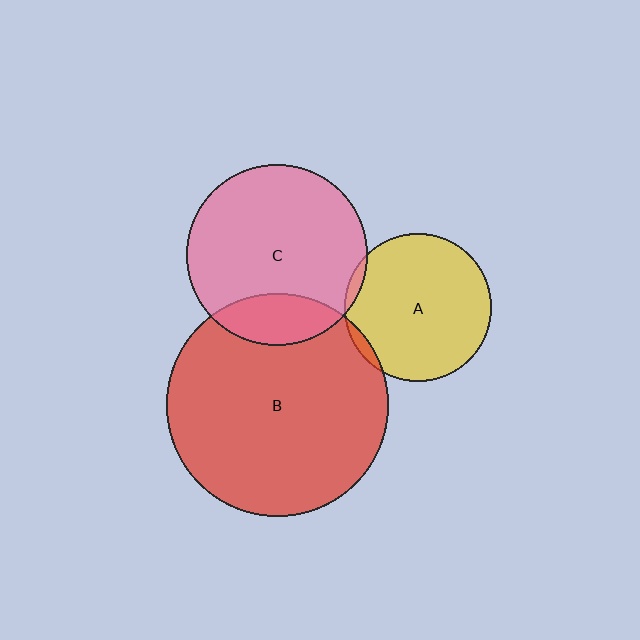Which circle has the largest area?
Circle B (red).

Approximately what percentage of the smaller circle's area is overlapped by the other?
Approximately 5%.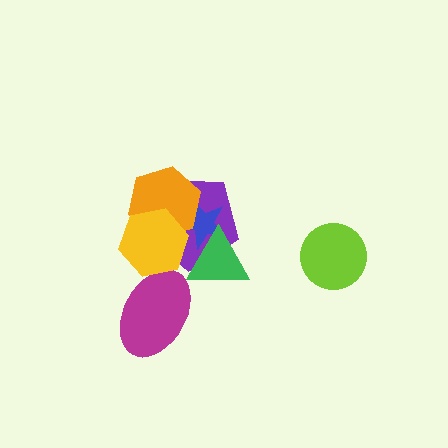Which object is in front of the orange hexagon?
The yellow hexagon is in front of the orange hexagon.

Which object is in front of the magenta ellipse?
The yellow hexagon is in front of the magenta ellipse.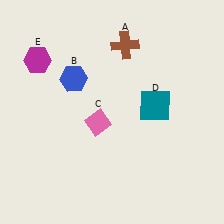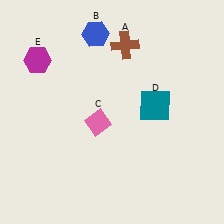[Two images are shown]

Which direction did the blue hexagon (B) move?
The blue hexagon (B) moved up.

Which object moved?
The blue hexagon (B) moved up.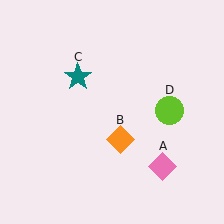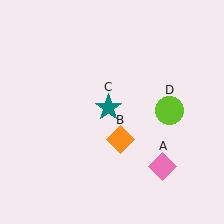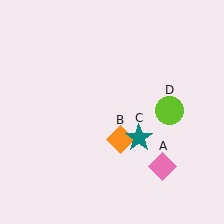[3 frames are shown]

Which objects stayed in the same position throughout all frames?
Pink diamond (object A) and orange diamond (object B) and lime circle (object D) remained stationary.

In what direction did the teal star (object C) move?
The teal star (object C) moved down and to the right.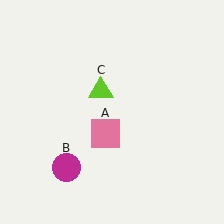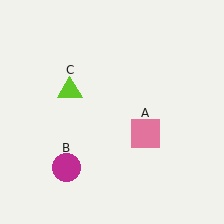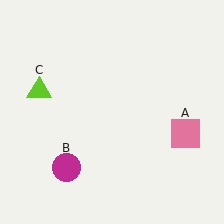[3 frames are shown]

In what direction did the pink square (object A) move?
The pink square (object A) moved right.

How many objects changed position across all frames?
2 objects changed position: pink square (object A), lime triangle (object C).